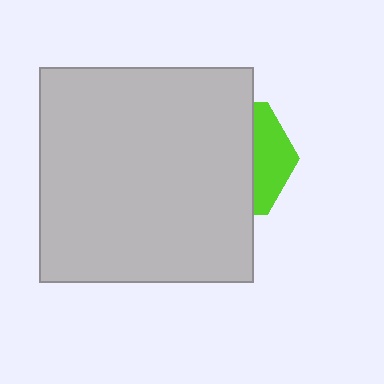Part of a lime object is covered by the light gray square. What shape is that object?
It is a hexagon.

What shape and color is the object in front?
The object in front is a light gray square.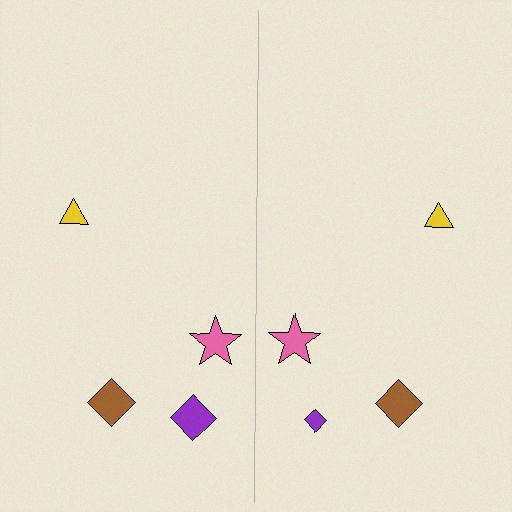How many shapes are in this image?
There are 8 shapes in this image.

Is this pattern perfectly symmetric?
No, the pattern is not perfectly symmetric. The purple diamond on the right side has a different size than its mirror counterpart.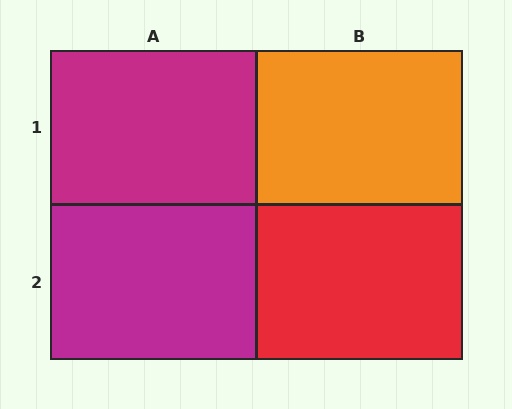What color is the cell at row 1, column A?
Magenta.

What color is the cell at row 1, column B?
Orange.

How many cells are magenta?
2 cells are magenta.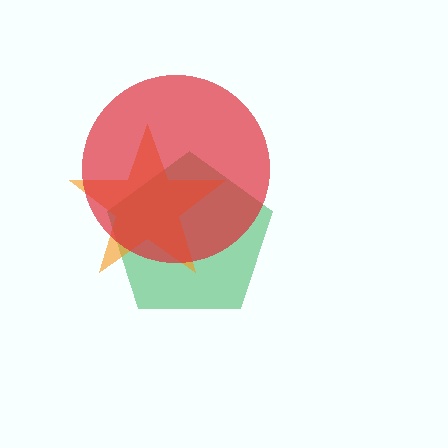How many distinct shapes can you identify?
There are 3 distinct shapes: a green pentagon, an orange star, a red circle.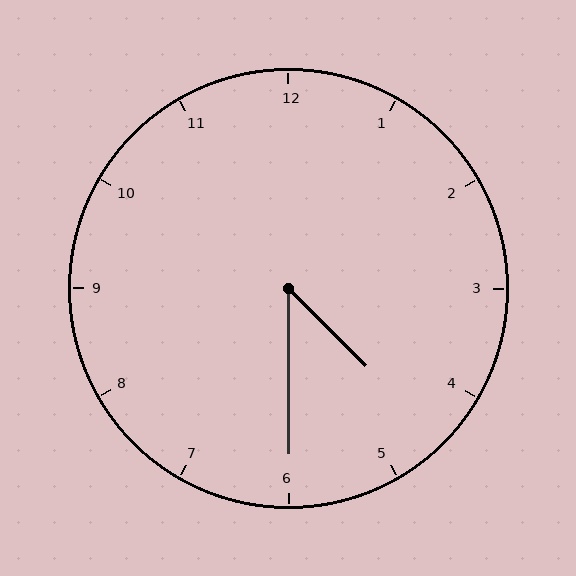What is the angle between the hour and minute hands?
Approximately 45 degrees.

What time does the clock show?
4:30.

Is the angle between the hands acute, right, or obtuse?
It is acute.